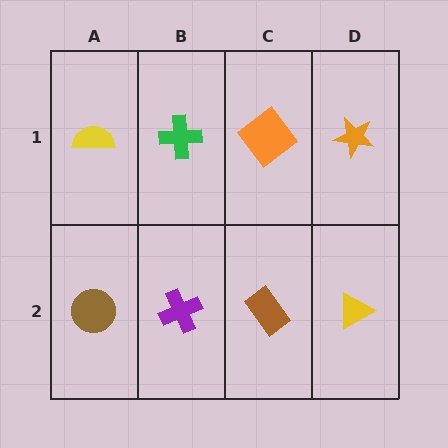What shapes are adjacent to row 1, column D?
A yellow triangle (row 2, column D), an orange diamond (row 1, column C).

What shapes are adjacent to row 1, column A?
A brown circle (row 2, column A), a green cross (row 1, column B).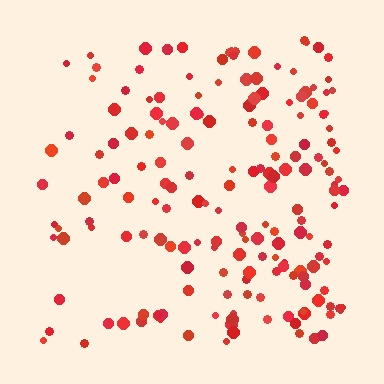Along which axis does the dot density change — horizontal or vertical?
Horizontal.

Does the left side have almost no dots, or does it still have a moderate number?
Still a moderate number, just noticeably fewer than the right.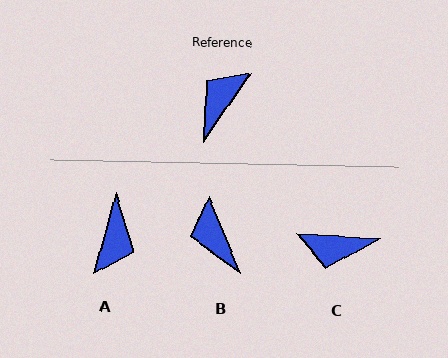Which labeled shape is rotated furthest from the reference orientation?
A, about 161 degrees away.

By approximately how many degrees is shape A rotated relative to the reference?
Approximately 161 degrees clockwise.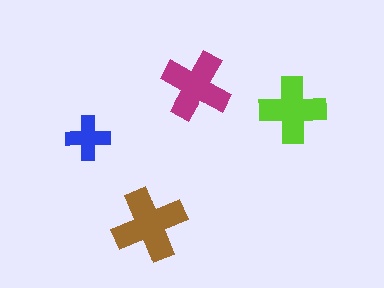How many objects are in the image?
There are 4 objects in the image.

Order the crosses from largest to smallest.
the brown one, the magenta one, the lime one, the blue one.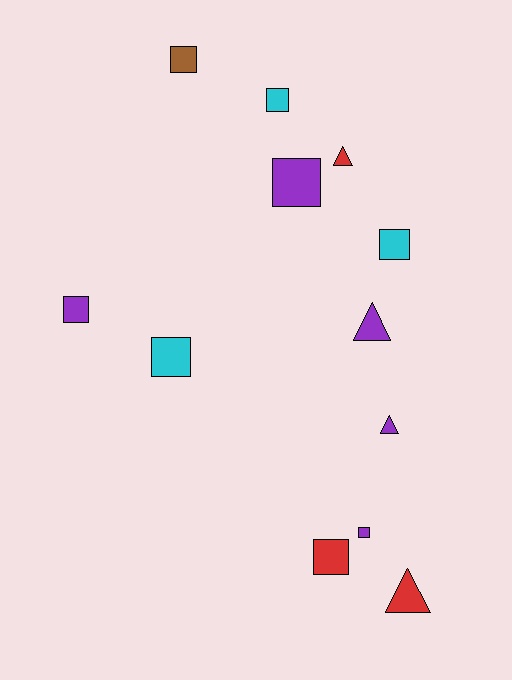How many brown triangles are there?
There are no brown triangles.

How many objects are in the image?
There are 12 objects.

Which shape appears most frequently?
Square, with 8 objects.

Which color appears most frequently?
Purple, with 5 objects.